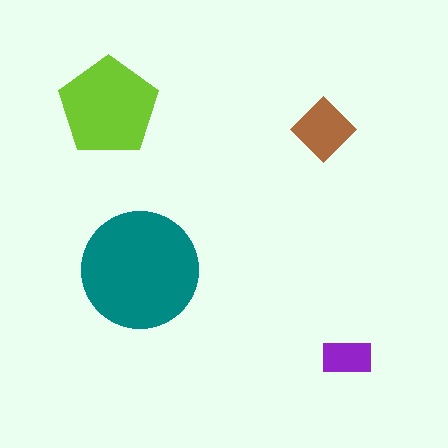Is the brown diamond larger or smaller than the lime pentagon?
Smaller.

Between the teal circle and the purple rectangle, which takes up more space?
The teal circle.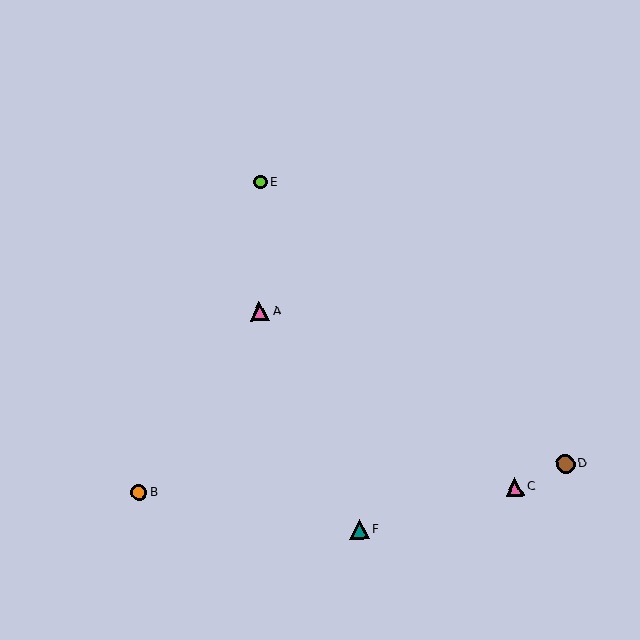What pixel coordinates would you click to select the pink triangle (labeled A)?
Click at (259, 311) to select the pink triangle A.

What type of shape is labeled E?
Shape E is a lime circle.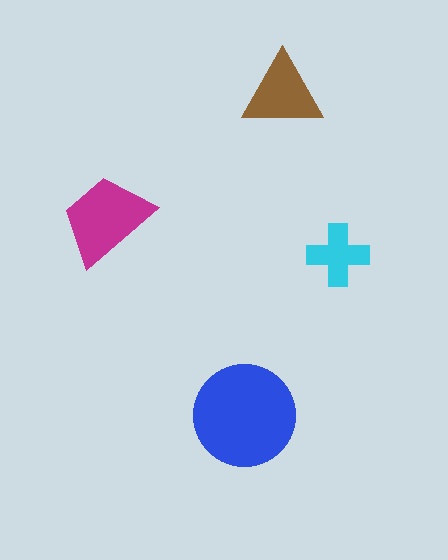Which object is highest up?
The brown triangle is topmost.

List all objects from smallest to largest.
The cyan cross, the brown triangle, the magenta trapezoid, the blue circle.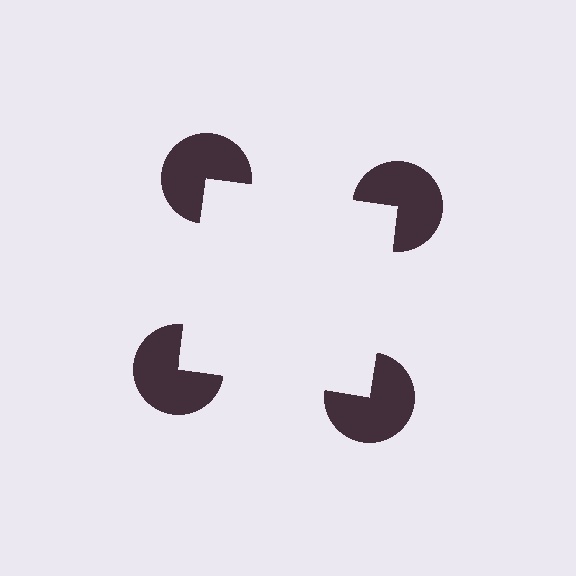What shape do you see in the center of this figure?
An illusory square — its edges are inferred from the aligned wedge cuts in the pac-man discs, not physically drawn.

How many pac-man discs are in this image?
There are 4 — one at each vertex of the illusory square.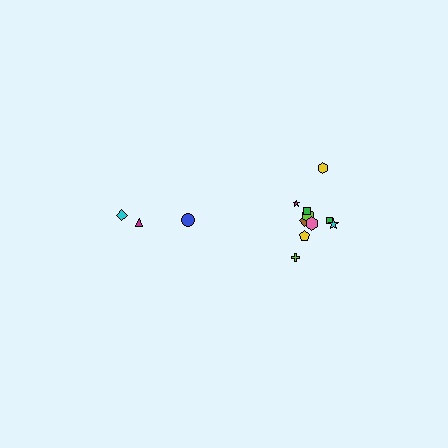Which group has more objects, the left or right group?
The right group.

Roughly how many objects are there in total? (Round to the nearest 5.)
Roughly 15 objects in total.